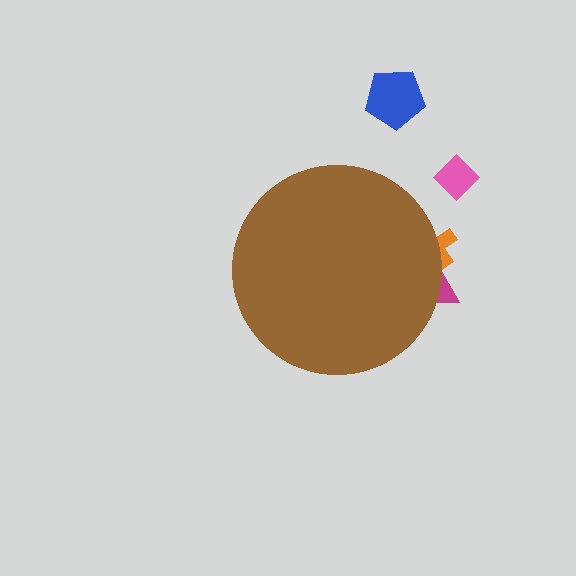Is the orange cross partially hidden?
Yes, the orange cross is partially hidden behind the brown circle.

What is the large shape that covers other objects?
A brown circle.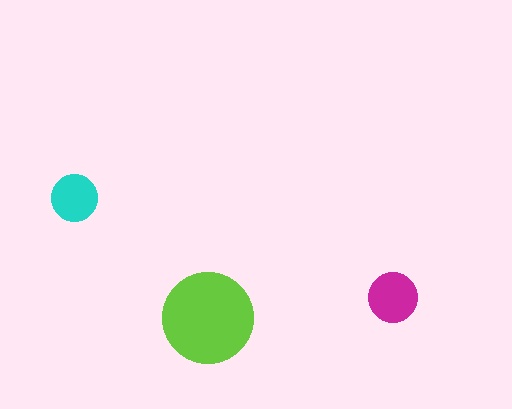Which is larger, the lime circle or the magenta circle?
The lime one.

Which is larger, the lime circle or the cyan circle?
The lime one.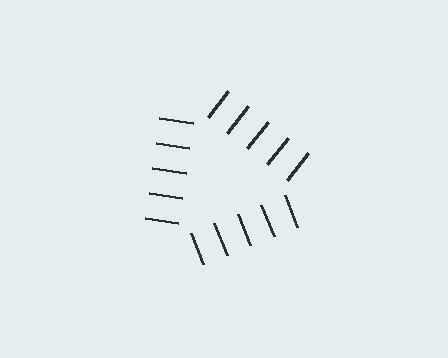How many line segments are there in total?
15 — 5 along each of the 3 edges.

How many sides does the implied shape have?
3 sides — the line-ends trace a triangle.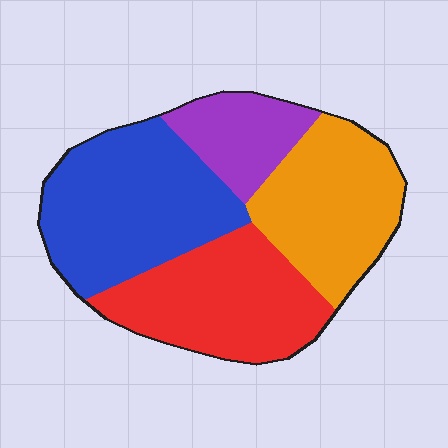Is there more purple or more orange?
Orange.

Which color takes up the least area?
Purple, at roughly 15%.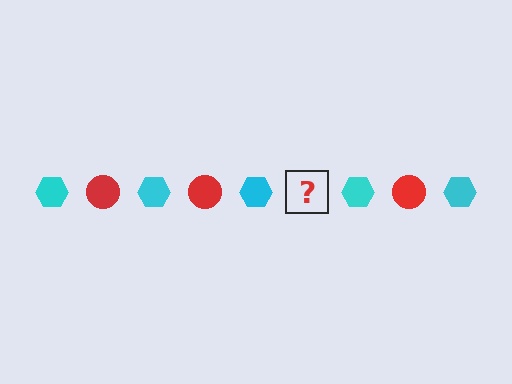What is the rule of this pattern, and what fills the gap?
The rule is that the pattern alternates between cyan hexagon and red circle. The gap should be filled with a red circle.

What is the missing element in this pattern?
The missing element is a red circle.